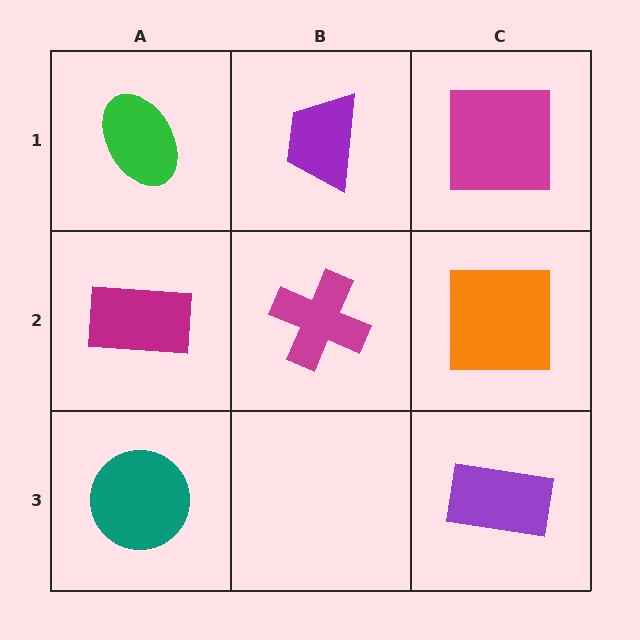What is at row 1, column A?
A green ellipse.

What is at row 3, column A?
A teal circle.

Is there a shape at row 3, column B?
No, that cell is empty.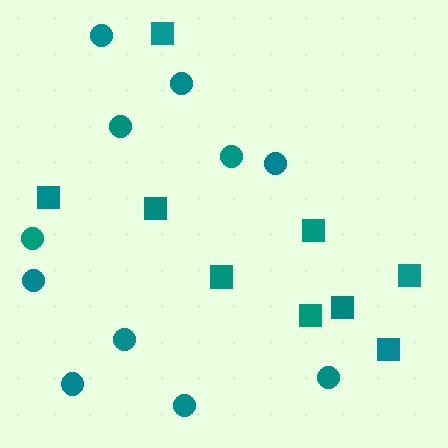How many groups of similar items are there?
There are 2 groups: one group of circles (11) and one group of squares (9).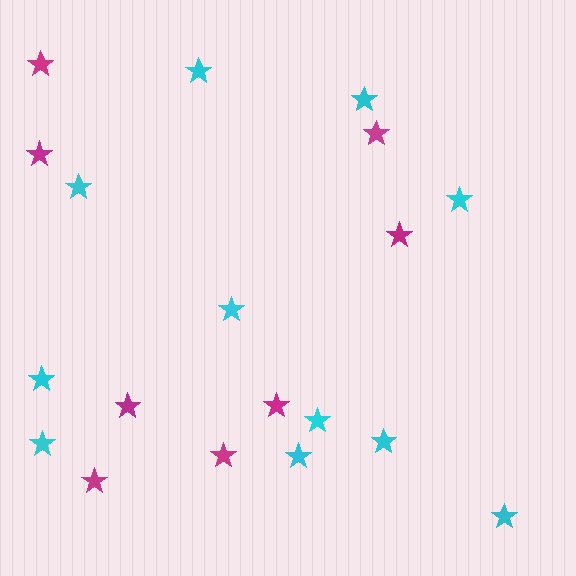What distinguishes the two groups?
There are 2 groups: one group of cyan stars (11) and one group of magenta stars (8).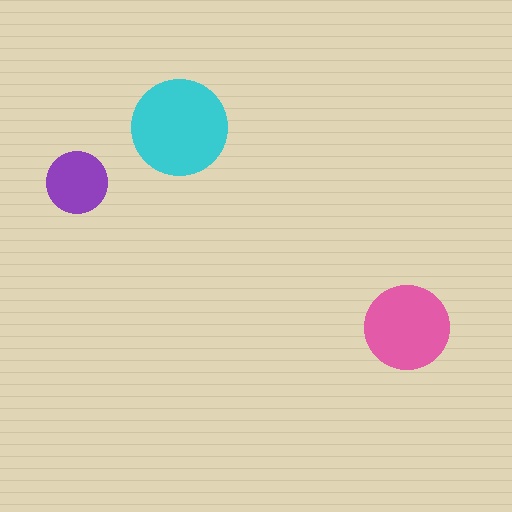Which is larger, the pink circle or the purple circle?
The pink one.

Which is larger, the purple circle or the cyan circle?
The cyan one.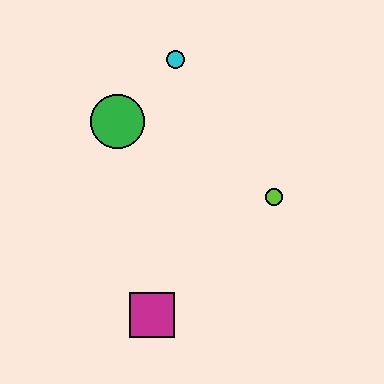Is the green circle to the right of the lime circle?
No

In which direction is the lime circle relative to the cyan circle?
The lime circle is below the cyan circle.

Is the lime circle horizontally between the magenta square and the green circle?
No